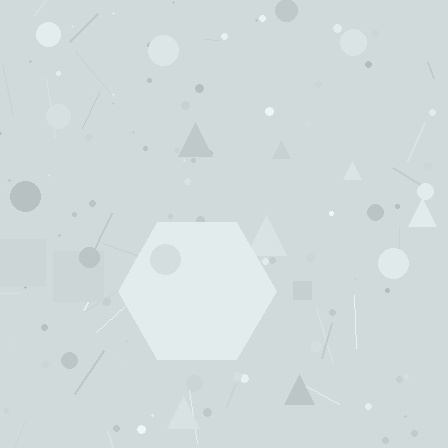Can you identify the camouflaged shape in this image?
The camouflaged shape is a hexagon.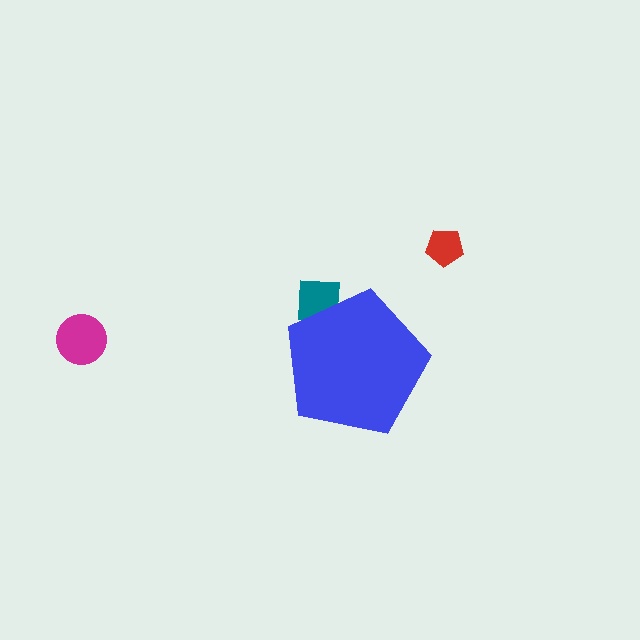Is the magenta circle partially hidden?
No, the magenta circle is fully visible.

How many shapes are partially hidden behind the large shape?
1 shape is partially hidden.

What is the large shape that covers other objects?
A blue pentagon.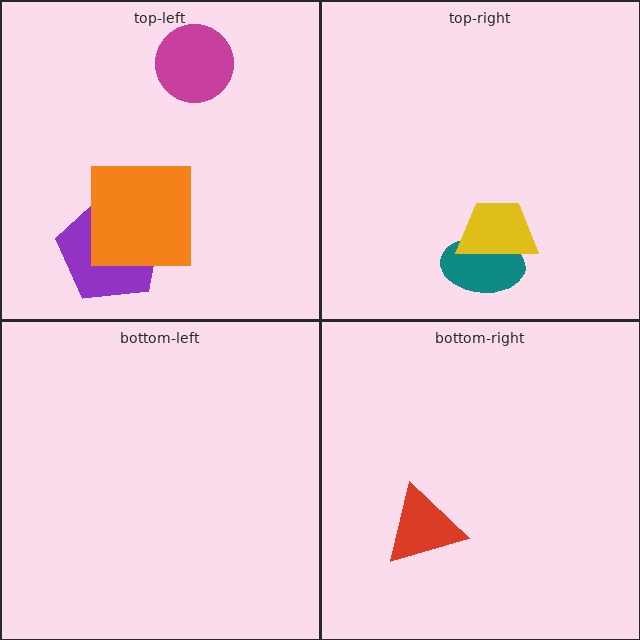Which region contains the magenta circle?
The top-left region.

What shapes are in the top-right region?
The teal ellipse, the yellow trapezoid.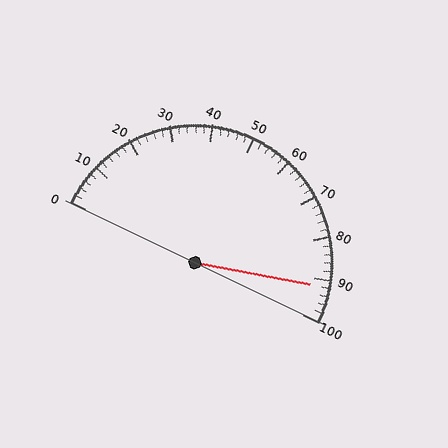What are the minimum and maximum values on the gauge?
The gauge ranges from 0 to 100.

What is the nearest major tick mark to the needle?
The nearest major tick mark is 90.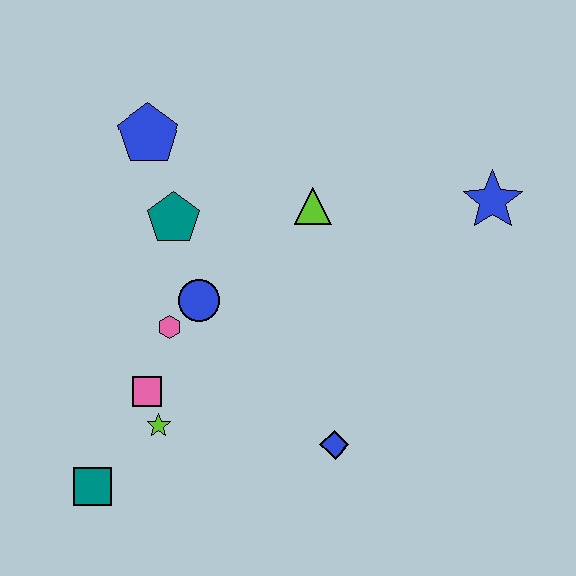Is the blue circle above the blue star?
No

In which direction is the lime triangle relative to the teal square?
The lime triangle is above the teal square.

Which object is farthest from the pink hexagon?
The blue star is farthest from the pink hexagon.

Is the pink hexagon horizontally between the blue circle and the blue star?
No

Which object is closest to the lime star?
The pink square is closest to the lime star.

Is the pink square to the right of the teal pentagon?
No